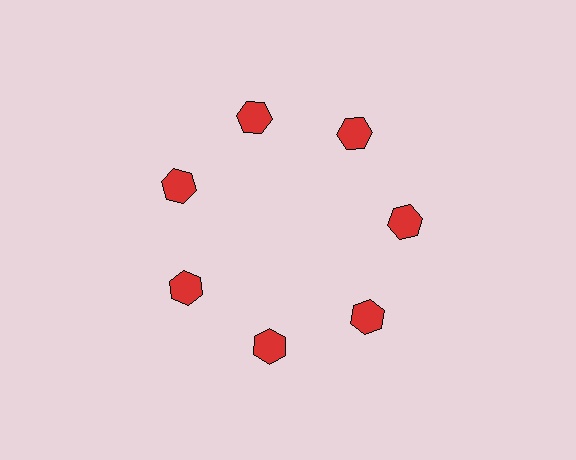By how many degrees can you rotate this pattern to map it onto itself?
The pattern maps onto itself every 51 degrees of rotation.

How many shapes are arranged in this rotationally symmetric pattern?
There are 7 shapes, arranged in 7 groups of 1.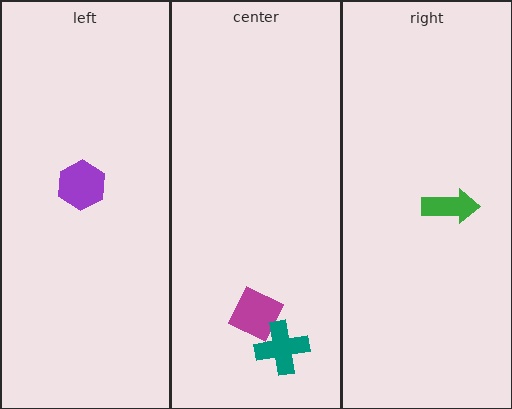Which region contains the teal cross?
The center region.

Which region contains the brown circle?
The left region.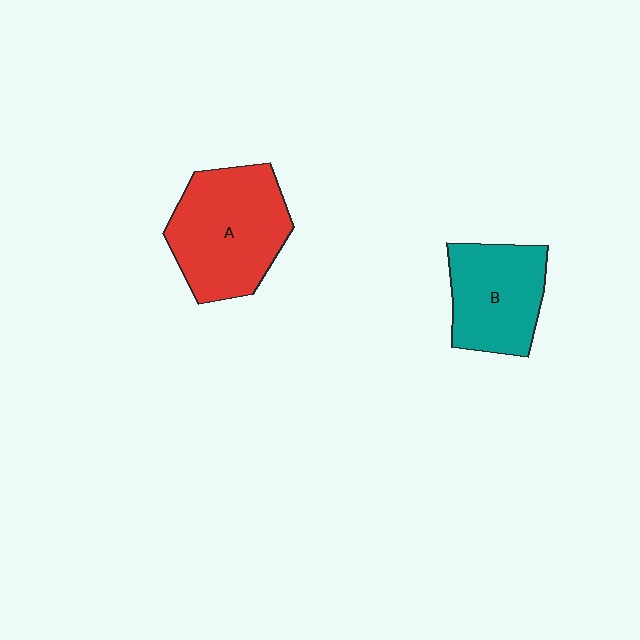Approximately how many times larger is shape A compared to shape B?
Approximately 1.3 times.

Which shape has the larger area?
Shape A (red).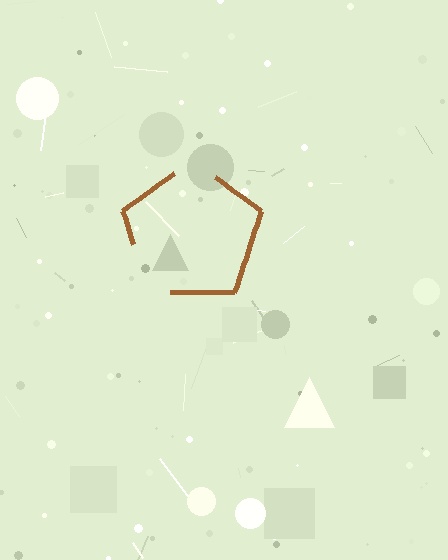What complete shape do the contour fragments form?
The contour fragments form a pentagon.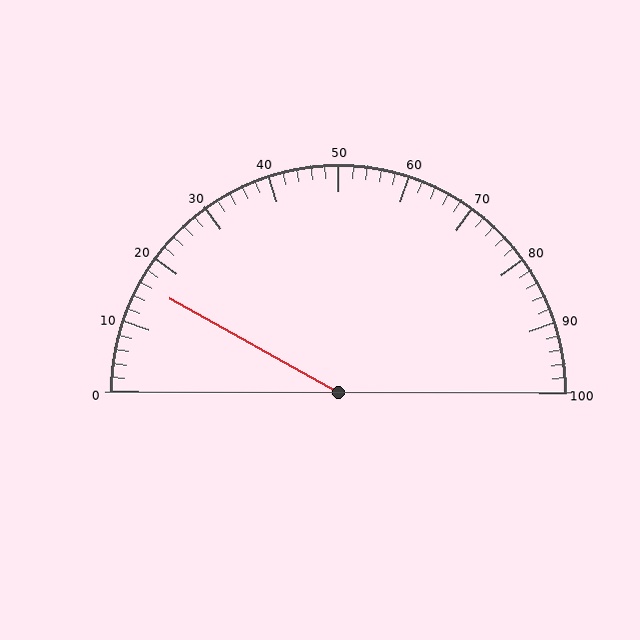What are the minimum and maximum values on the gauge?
The gauge ranges from 0 to 100.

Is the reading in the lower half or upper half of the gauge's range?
The reading is in the lower half of the range (0 to 100).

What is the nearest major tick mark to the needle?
The nearest major tick mark is 20.